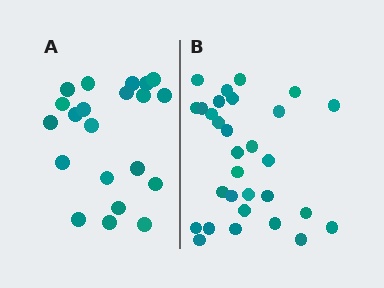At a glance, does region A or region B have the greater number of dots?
Region B (the right region) has more dots.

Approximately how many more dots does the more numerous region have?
Region B has roughly 8 or so more dots than region A.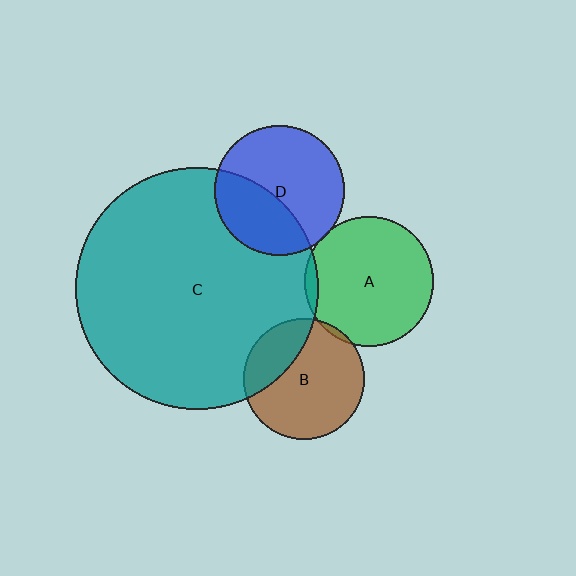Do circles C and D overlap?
Yes.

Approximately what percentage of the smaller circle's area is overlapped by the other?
Approximately 40%.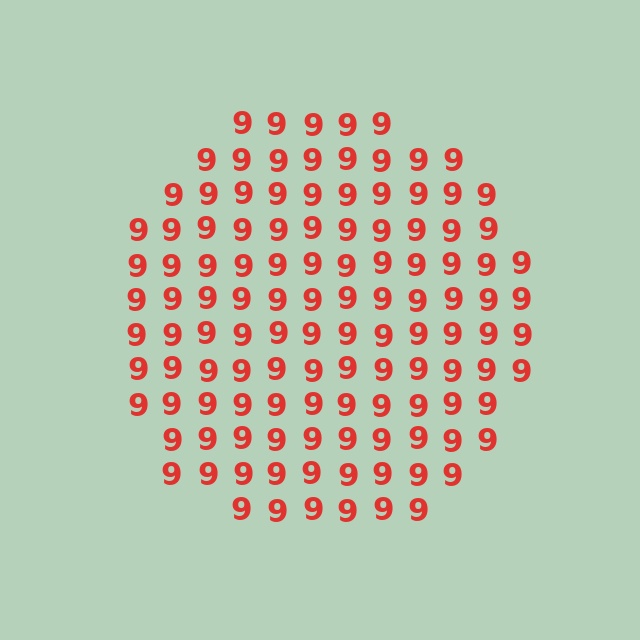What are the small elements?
The small elements are digit 9's.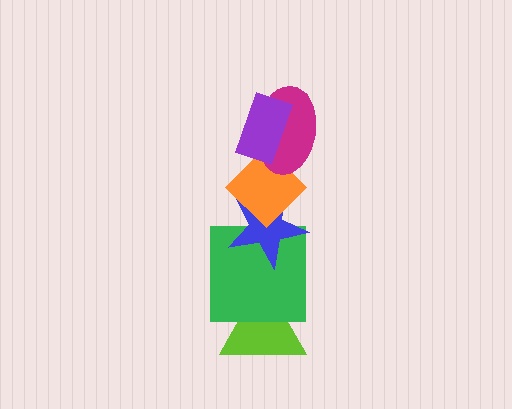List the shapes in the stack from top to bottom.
From top to bottom: the purple rectangle, the magenta ellipse, the orange diamond, the blue star, the green square, the lime triangle.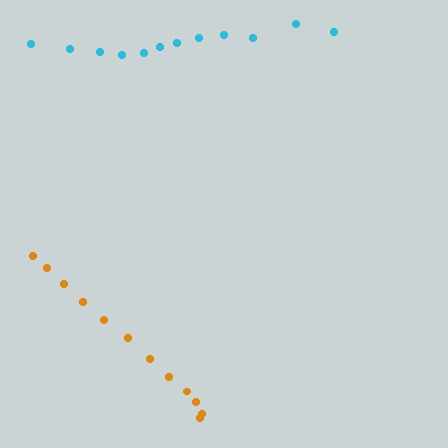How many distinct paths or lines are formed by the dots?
There are 2 distinct paths.